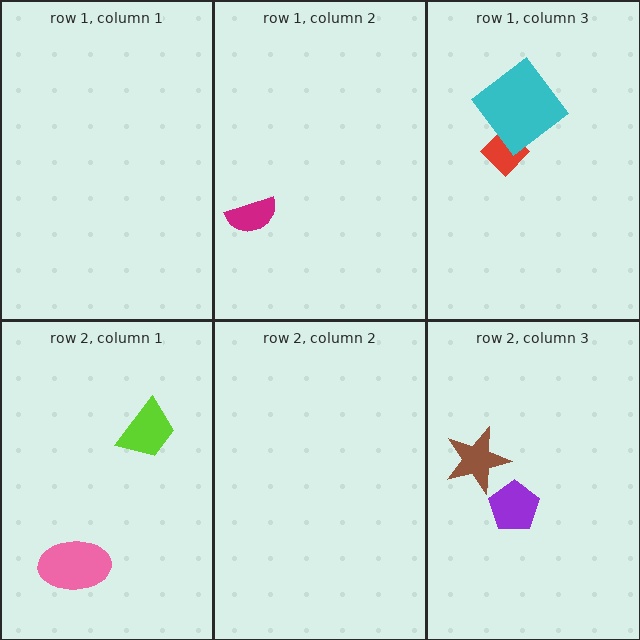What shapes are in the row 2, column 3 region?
The purple pentagon, the brown star.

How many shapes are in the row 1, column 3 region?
2.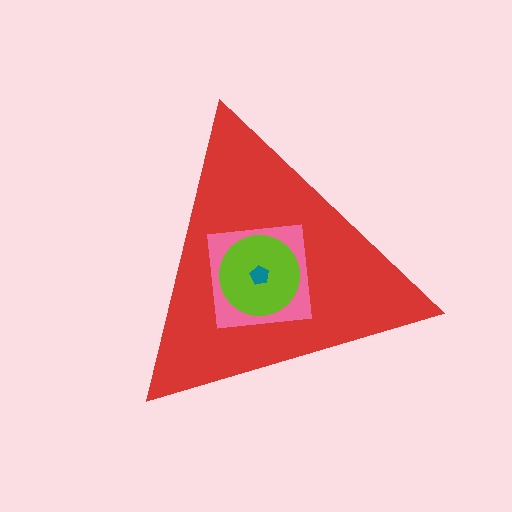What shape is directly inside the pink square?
The lime circle.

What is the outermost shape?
The red triangle.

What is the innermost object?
The teal pentagon.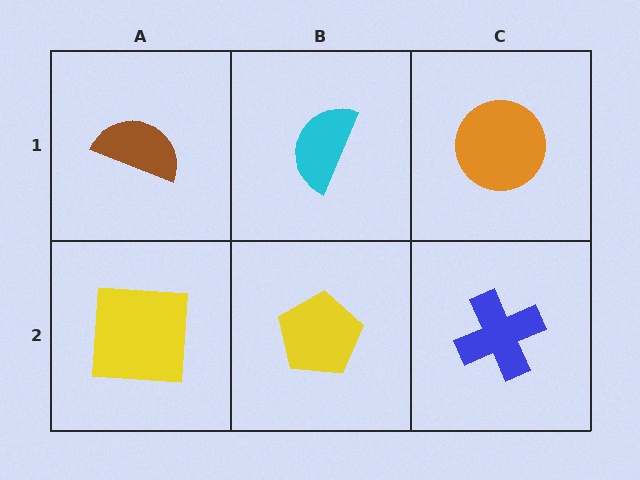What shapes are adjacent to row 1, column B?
A yellow pentagon (row 2, column B), a brown semicircle (row 1, column A), an orange circle (row 1, column C).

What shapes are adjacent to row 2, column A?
A brown semicircle (row 1, column A), a yellow pentagon (row 2, column B).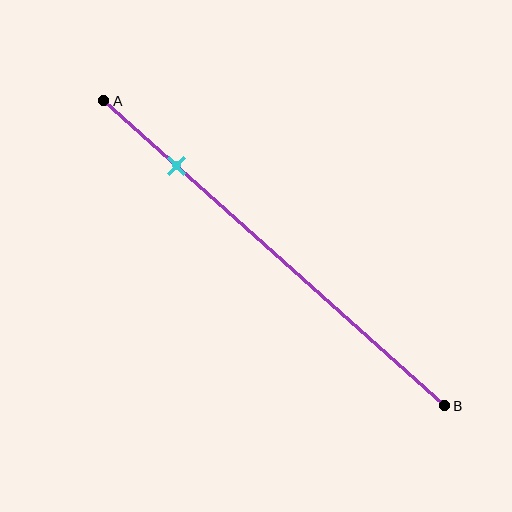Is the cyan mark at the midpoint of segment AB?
No, the mark is at about 20% from A, not at the 50% midpoint.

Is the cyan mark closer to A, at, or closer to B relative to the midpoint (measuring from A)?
The cyan mark is closer to point A than the midpoint of segment AB.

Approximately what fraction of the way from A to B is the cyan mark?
The cyan mark is approximately 20% of the way from A to B.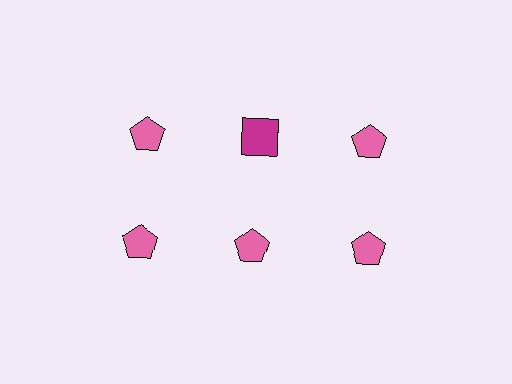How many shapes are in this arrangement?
There are 6 shapes arranged in a grid pattern.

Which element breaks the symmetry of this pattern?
The magenta square in the top row, second from left column breaks the symmetry. All other shapes are pink pentagons.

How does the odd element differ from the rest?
It differs in both color (magenta instead of pink) and shape (square instead of pentagon).